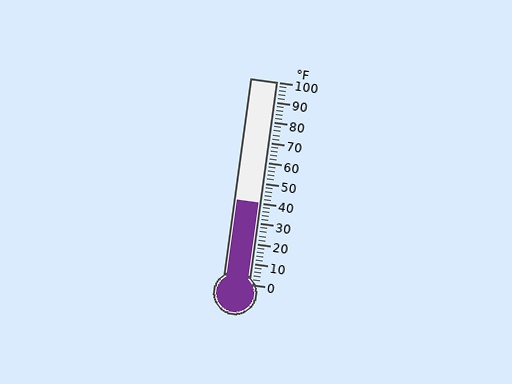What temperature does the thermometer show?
The thermometer shows approximately 40°F.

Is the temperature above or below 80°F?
The temperature is below 80°F.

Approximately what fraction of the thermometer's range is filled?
The thermometer is filled to approximately 40% of its range.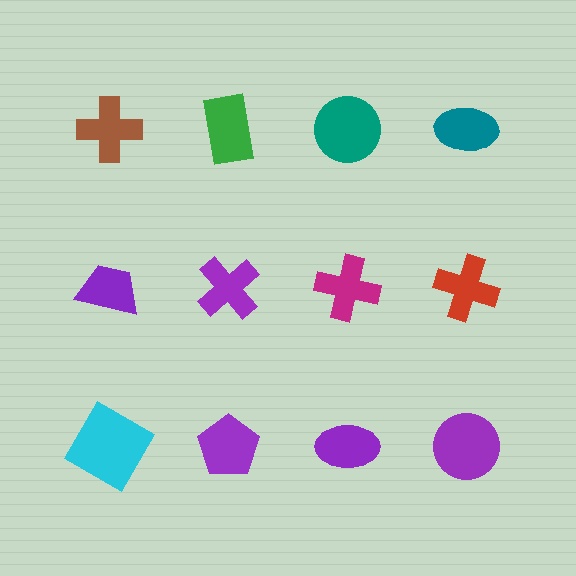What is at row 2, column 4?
A red cross.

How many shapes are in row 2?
4 shapes.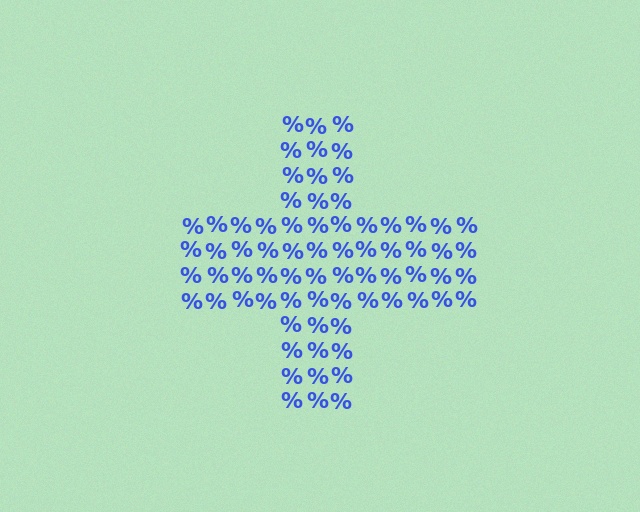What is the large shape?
The large shape is a cross.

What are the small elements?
The small elements are percent signs.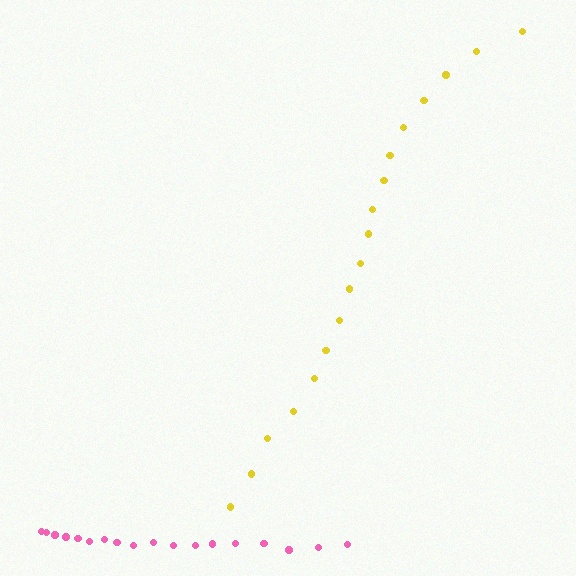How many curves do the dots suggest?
There are 2 distinct paths.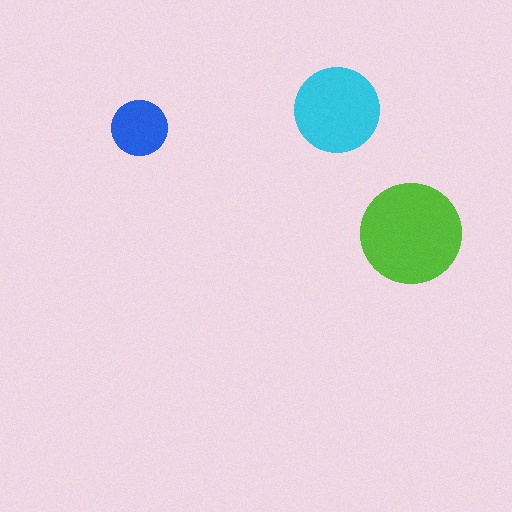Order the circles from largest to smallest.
the lime one, the cyan one, the blue one.